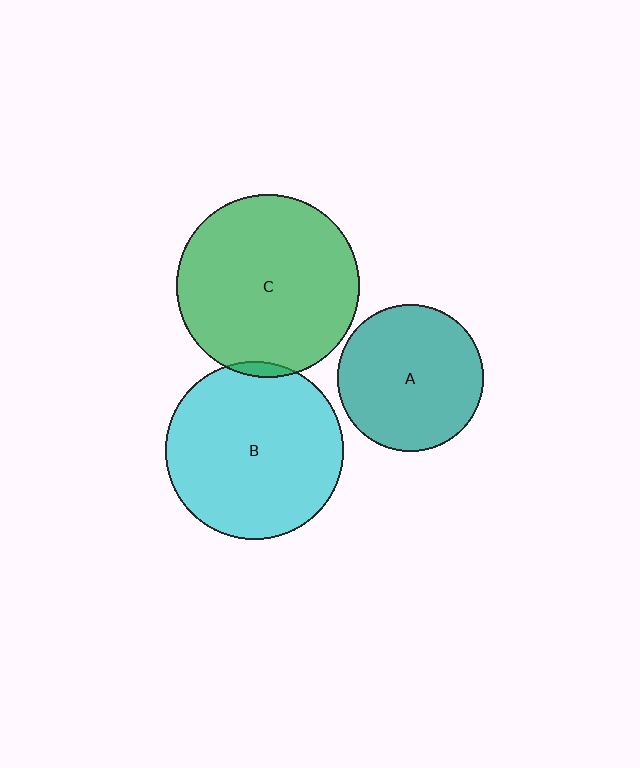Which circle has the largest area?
Circle C (green).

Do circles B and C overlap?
Yes.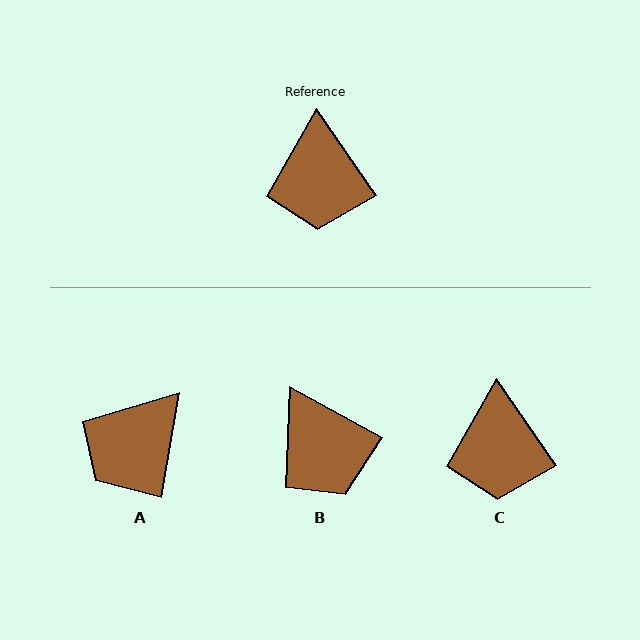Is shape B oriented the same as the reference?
No, it is off by about 27 degrees.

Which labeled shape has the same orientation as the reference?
C.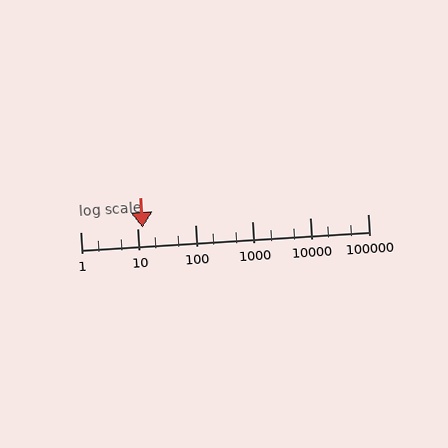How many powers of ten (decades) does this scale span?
The scale spans 5 decades, from 1 to 100000.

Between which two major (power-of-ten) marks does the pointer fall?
The pointer is between 10 and 100.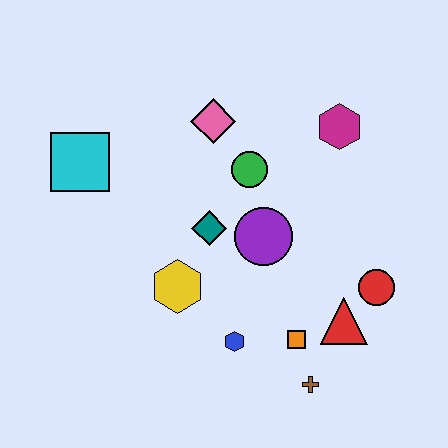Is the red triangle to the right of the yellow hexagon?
Yes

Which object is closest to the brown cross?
The orange square is closest to the brown cross.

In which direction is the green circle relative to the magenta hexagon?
The green circle is to the left of the magenta hexagon.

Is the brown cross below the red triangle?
Yes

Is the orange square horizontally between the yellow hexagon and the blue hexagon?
No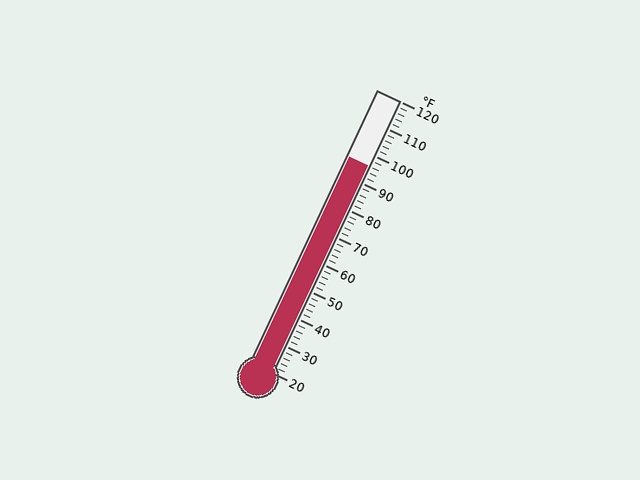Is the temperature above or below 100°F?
The temperature is below 100°F.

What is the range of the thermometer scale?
The thermometer scale ranges from 20°F to 120°F.